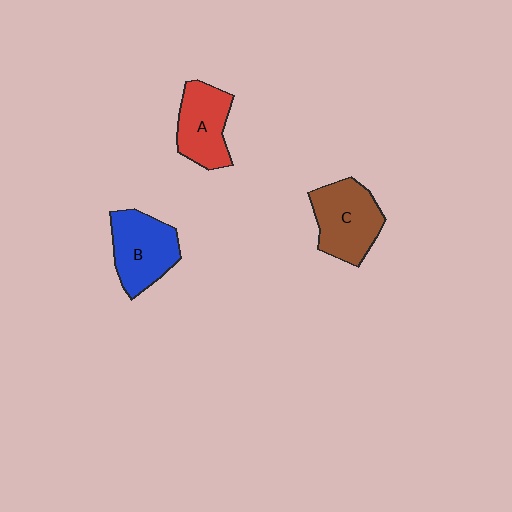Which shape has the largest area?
Shape C (brown).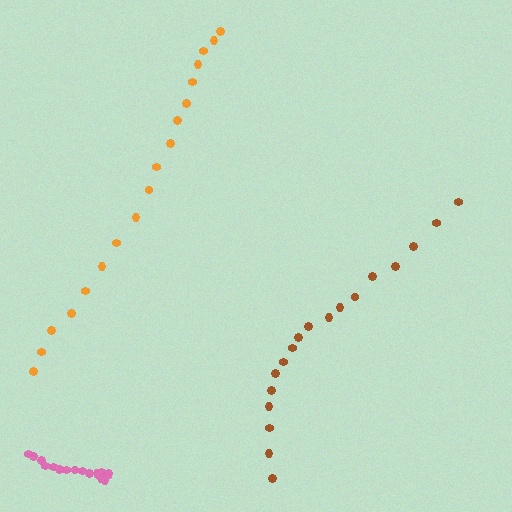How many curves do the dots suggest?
There are 3 distinct paths.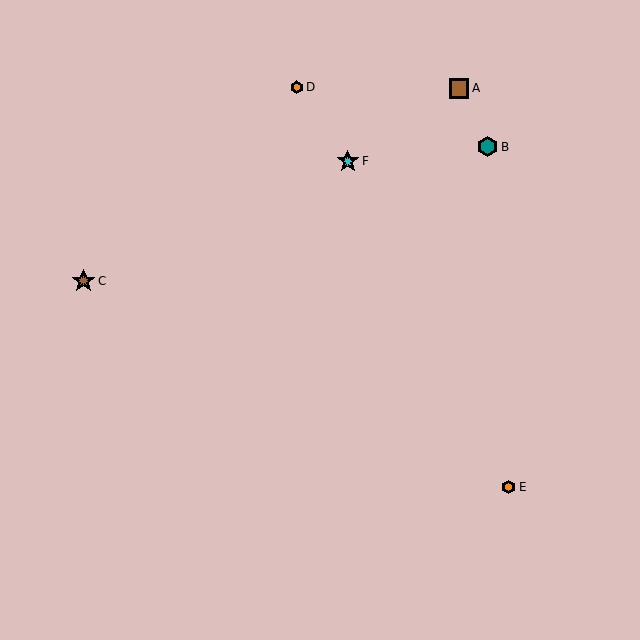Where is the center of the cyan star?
The center of the cyan star is at (348, 161).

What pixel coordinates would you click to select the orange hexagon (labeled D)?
Click at (297, 87) to select the orange hexagon D.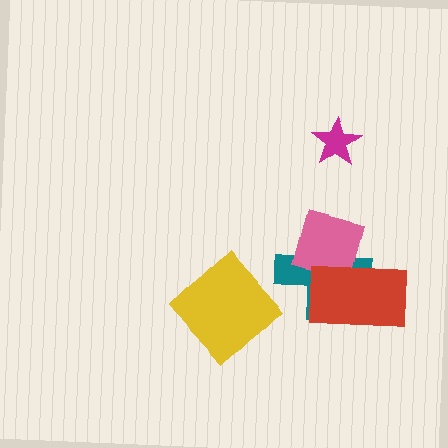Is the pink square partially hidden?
Yes, it is partially covered by another shape.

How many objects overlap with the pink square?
2 objects overlap with the pink square.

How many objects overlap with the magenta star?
0 objects overlap with the magenta star.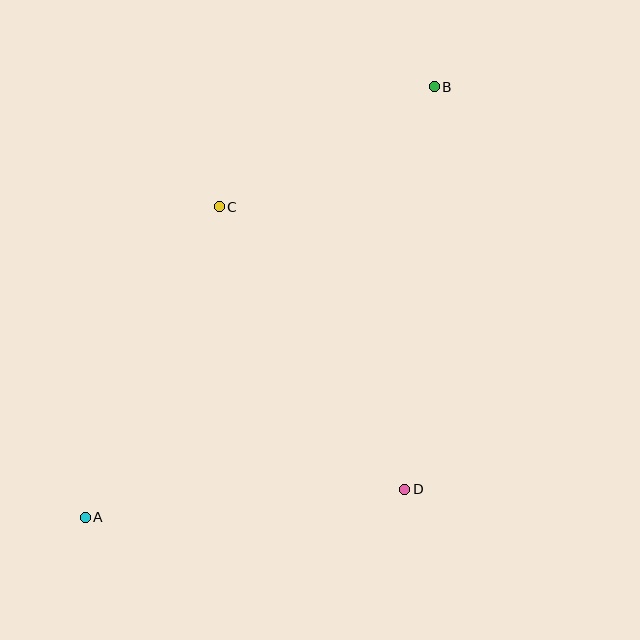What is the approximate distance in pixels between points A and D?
The distance between A and D is approximately 321 pixels.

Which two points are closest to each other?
Points B and C are closest to each other.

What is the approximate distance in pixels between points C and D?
The distance between C and D is approximately 338 pixels.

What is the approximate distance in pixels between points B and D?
The distance between B and D is approximately 404 pixels.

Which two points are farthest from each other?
Points A and B are farthest from each other.